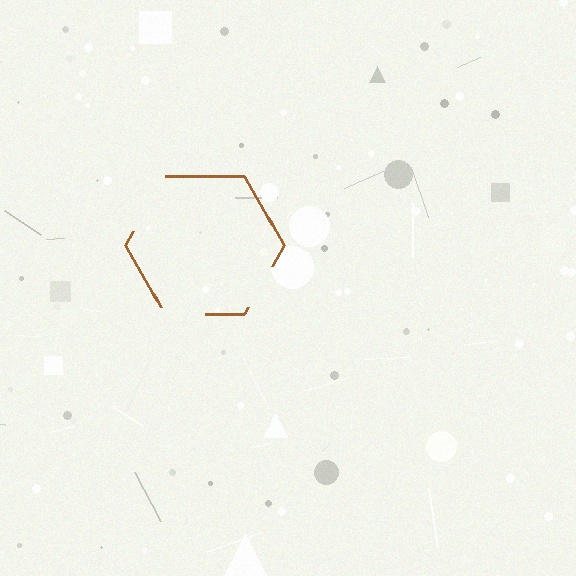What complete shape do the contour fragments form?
The contour fragments form a hexagon.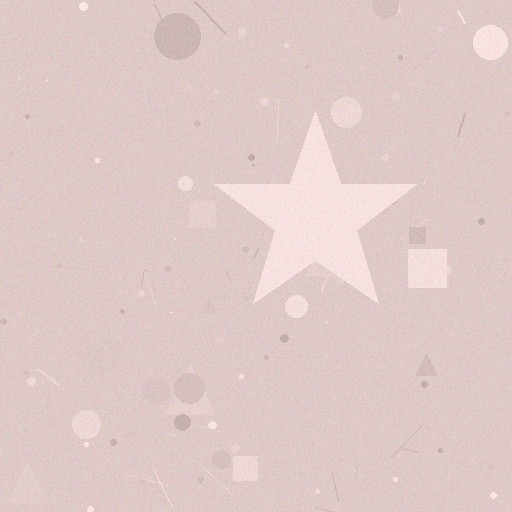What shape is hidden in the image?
A star is hidden in the image.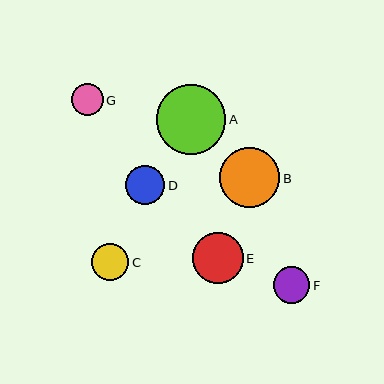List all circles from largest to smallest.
From largest to smallest: A, B, E, D, C, F, G.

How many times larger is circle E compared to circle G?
Circle E is approximately 1.6 times the size of circle G.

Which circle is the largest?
Circle A is the largest with a size of approximately 69 pixels.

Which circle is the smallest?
Circle G is the smallest with a size of approximately 32 pixels.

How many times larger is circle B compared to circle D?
Circle B is approximately 1.5 times the size of circle D.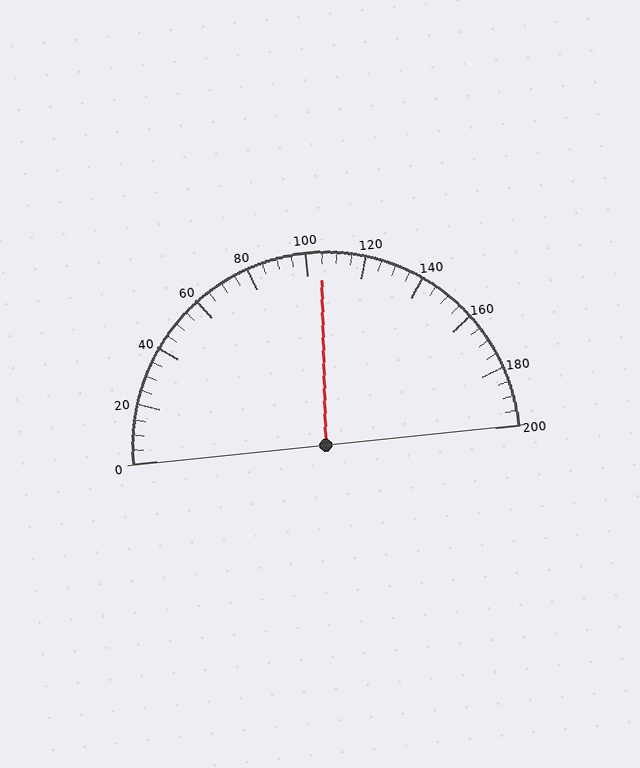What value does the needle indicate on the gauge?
The needle indicates approximately 105.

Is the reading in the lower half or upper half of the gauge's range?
The reading is in the upper half of the range (0 to 200).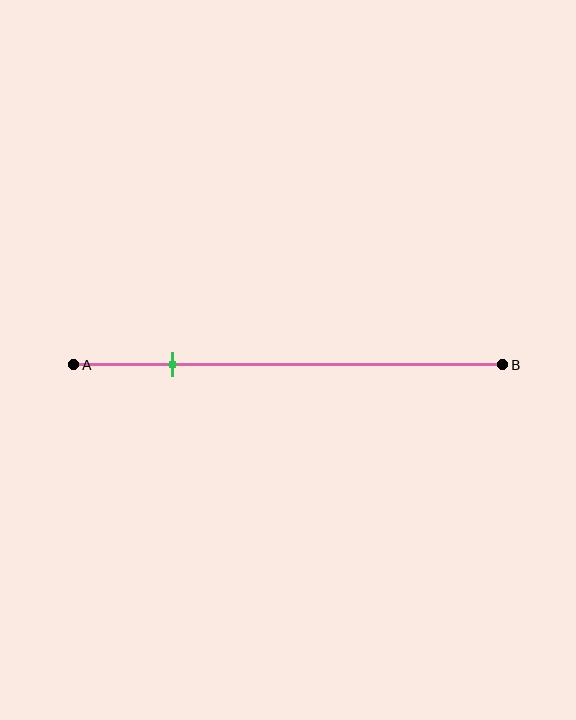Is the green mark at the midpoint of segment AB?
No, the mark is at about 25% from A, not at the 50% midpoint.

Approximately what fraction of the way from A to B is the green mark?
The green mark is approximately 25% of the way from A to B.